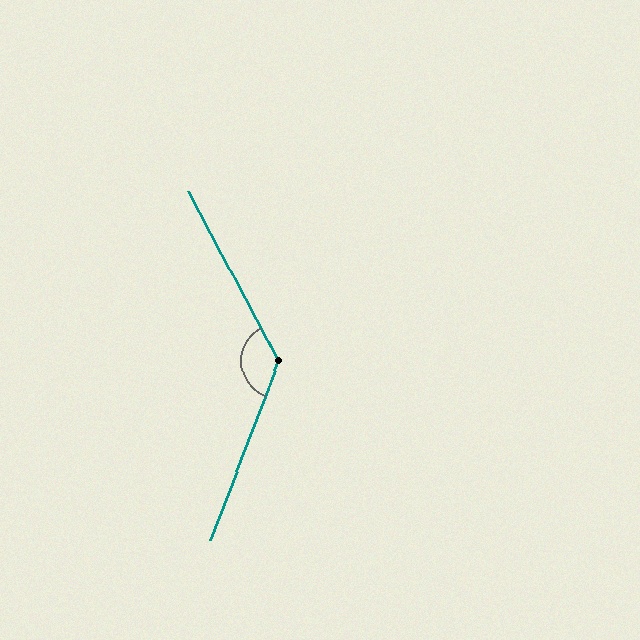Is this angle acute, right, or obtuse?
It is obtuse.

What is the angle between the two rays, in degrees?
Approximately 131 degrees.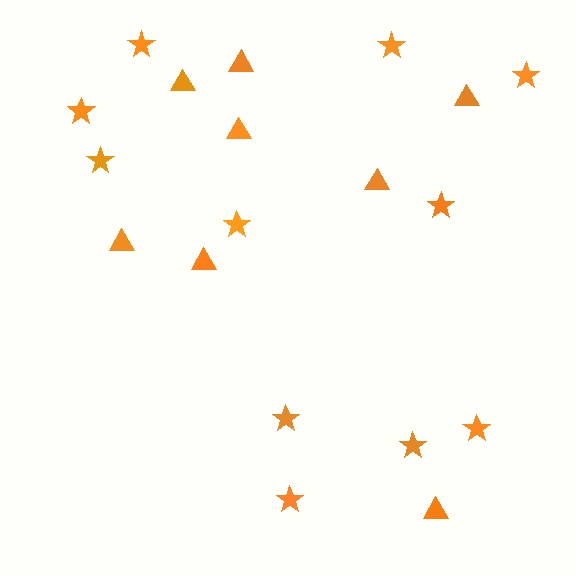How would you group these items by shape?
There are 2 groups: one group of triangles (8) and one group of stars (11).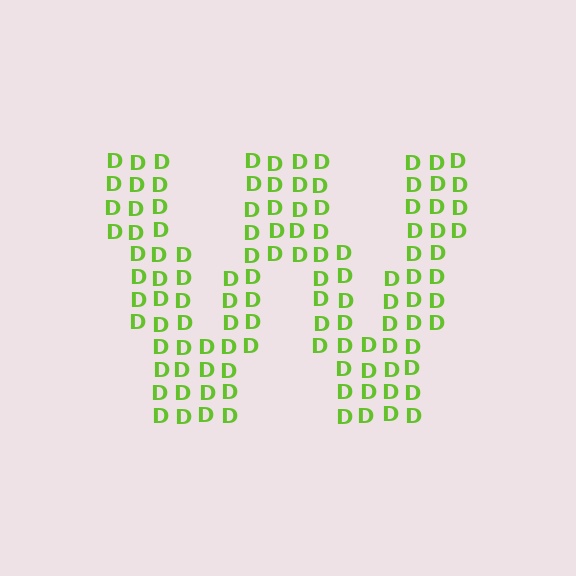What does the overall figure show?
The overall figure shows the letter W.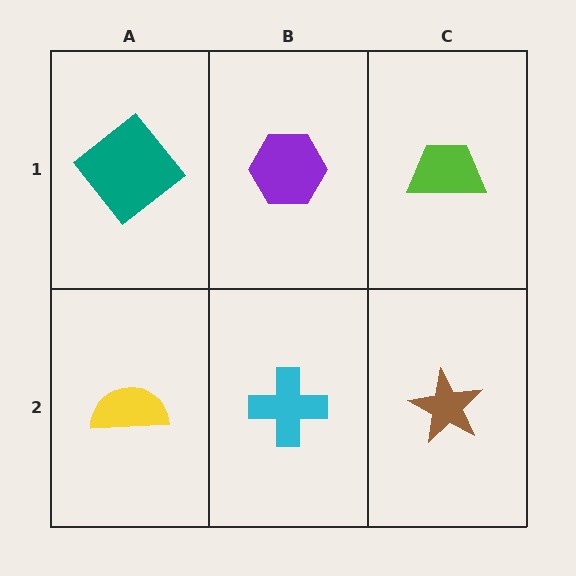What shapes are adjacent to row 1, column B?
A cyan cross (row 2, column B), a teal diamond (row 1, column A), a lime trapezoid (row 1, column C).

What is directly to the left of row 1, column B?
A teal diamond.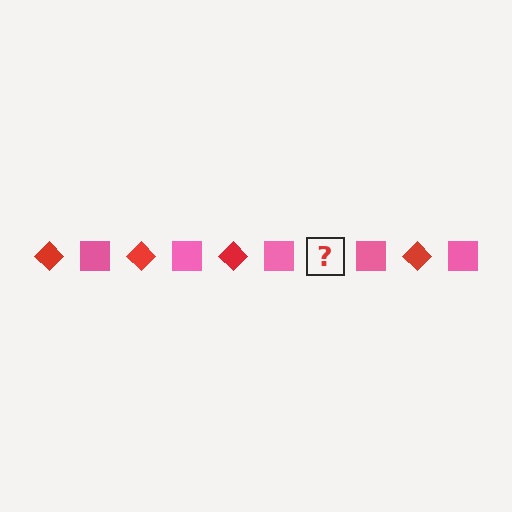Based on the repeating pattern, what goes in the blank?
The blank should be a red diamond.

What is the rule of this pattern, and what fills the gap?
The rule is that the pattern alternates between red diamond and pink square. The gap should be filled with a red diamond.